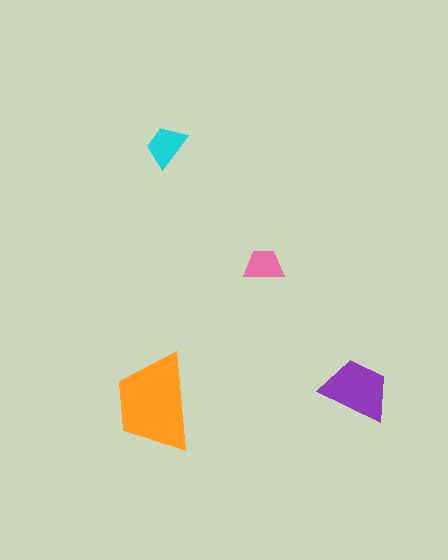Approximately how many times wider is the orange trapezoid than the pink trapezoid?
About 2.5 times wider.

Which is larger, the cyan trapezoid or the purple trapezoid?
The purple one.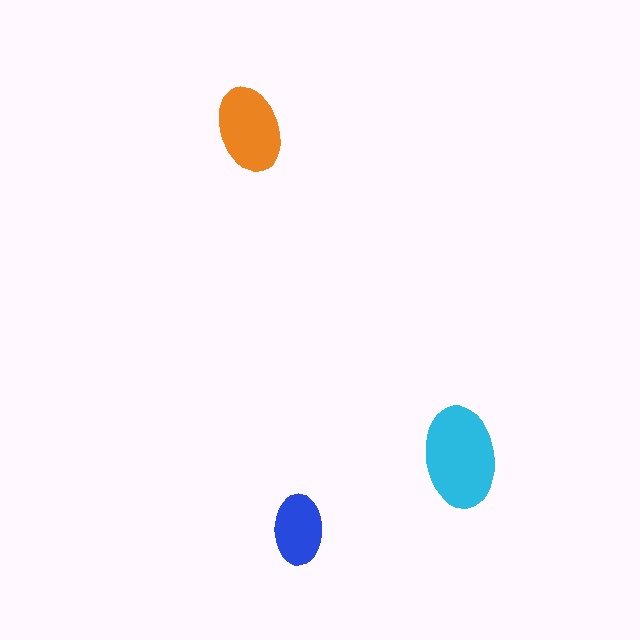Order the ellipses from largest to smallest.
the cyan one, the orange one, the blue one.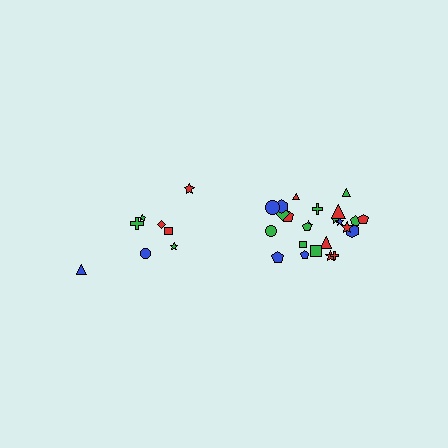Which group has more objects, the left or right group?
The right group.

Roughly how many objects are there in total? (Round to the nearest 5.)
Roughly 35 objects in total.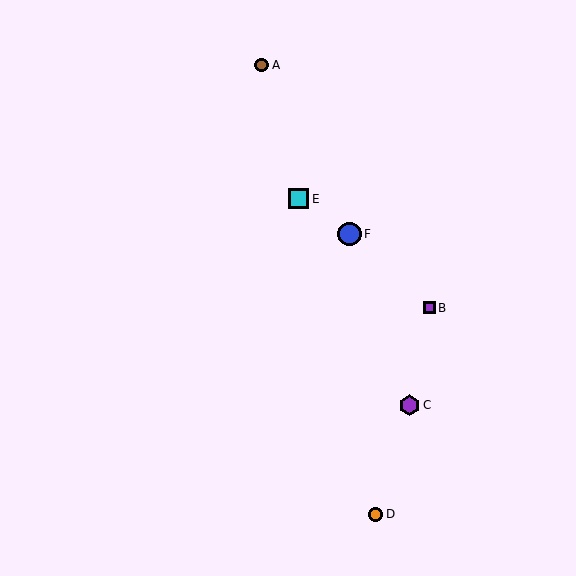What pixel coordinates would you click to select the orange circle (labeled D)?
Click at (376, 514) to select the orange circle D.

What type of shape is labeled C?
Shape C is a purple hexagon.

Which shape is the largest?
The blue circle (labeled F) is the largest.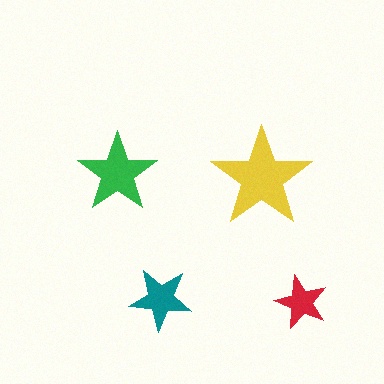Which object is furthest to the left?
The green star is leftmost.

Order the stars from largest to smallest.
the yellow one, the green one, the teal one, the red one.